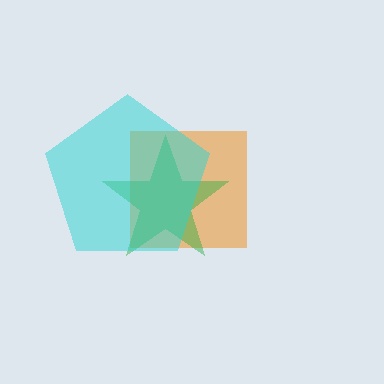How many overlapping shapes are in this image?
There are 3 overlapping shapes in the image.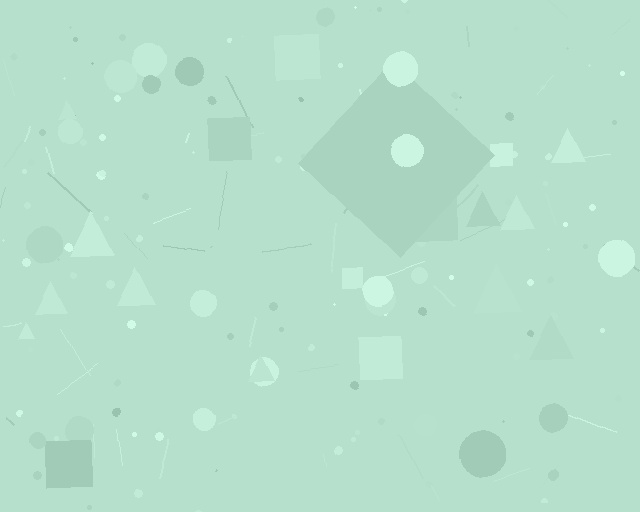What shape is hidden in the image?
A diamond is hidden in the image.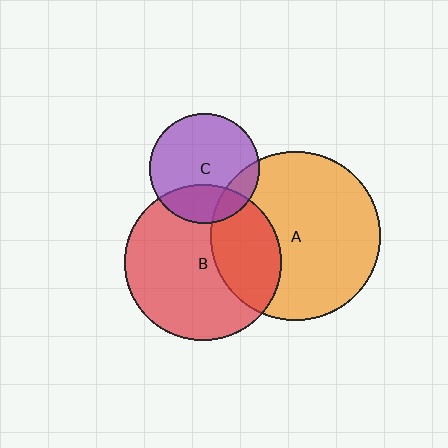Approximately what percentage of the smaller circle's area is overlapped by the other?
Approximately 15%.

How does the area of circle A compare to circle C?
Approximately 2.4 times.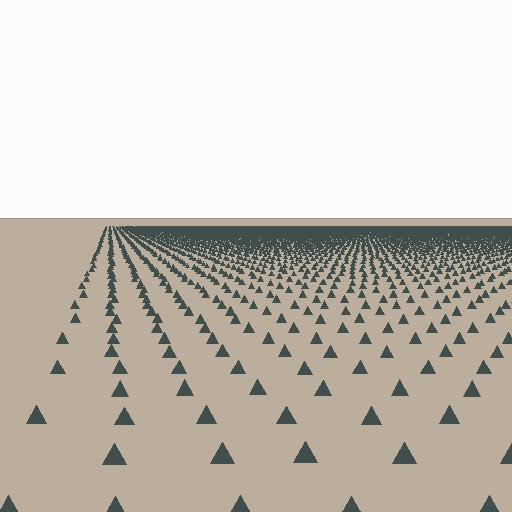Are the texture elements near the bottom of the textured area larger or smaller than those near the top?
Larger. Near the bottom, elements are closer to the viewer and appear at a bigger on-screen size.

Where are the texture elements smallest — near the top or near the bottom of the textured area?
Near the top.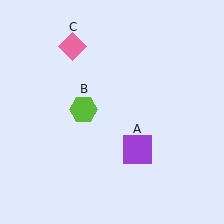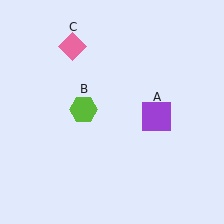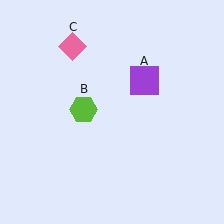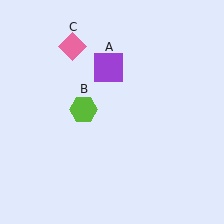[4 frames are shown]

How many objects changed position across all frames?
1 object changed position: purple square (object A).